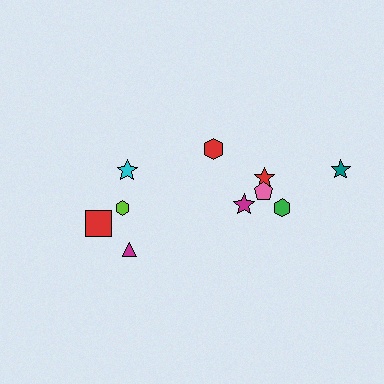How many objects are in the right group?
There are 6 objects.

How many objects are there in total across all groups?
There are 10 objects.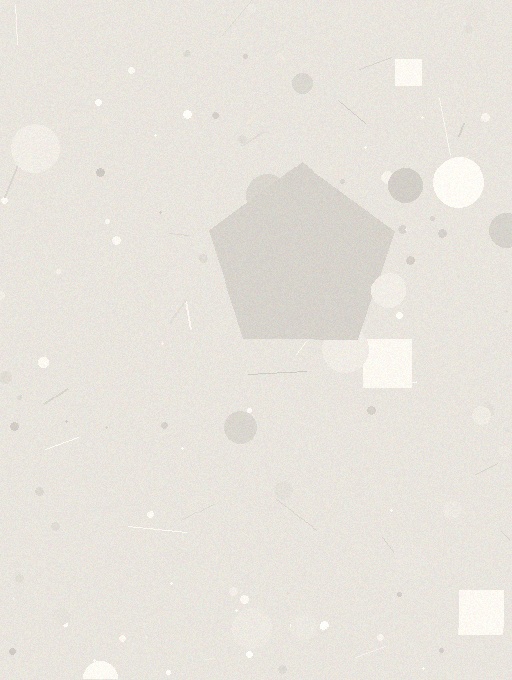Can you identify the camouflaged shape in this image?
The camouflaged shape is a pentagon.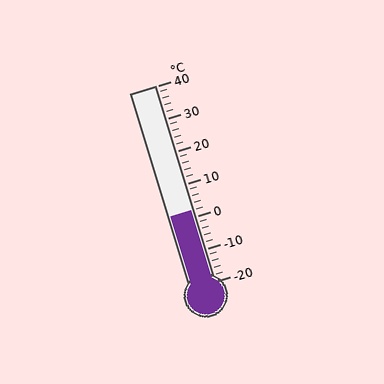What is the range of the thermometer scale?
The thermometer scale ranges from -20°C to 40°C.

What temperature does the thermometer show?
The thermometer shows approximately 2°C.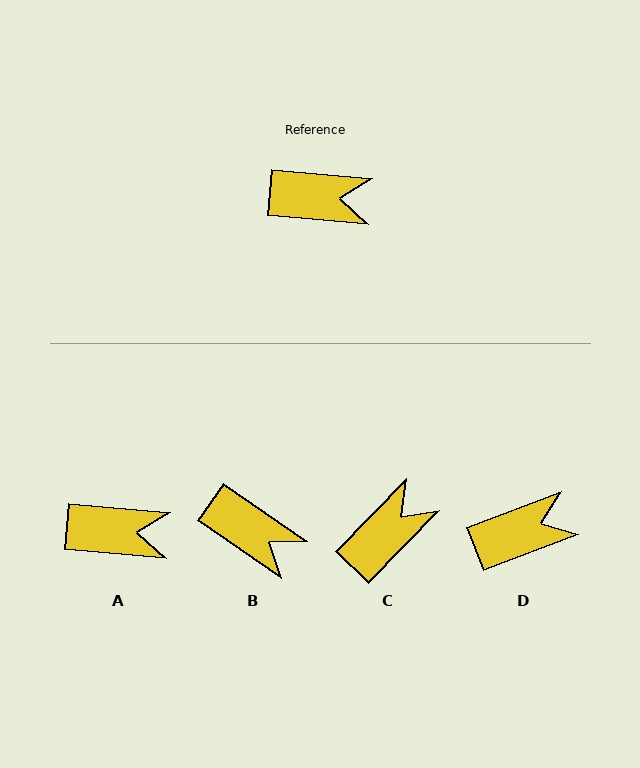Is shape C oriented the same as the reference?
No, it is off by about 51 degrees.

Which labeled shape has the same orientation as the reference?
A.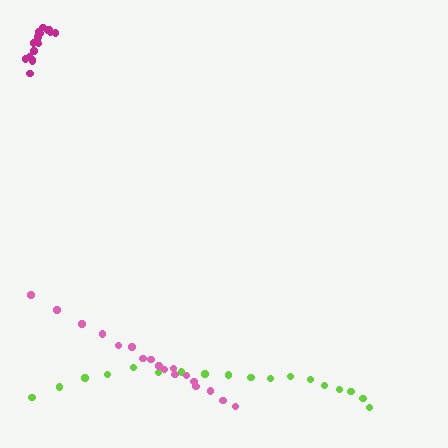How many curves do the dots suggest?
There are 3 distinct paths.